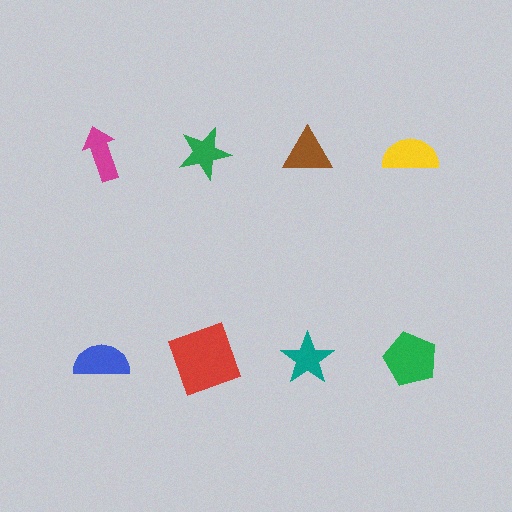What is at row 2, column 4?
A green pentagon.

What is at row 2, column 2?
A red square.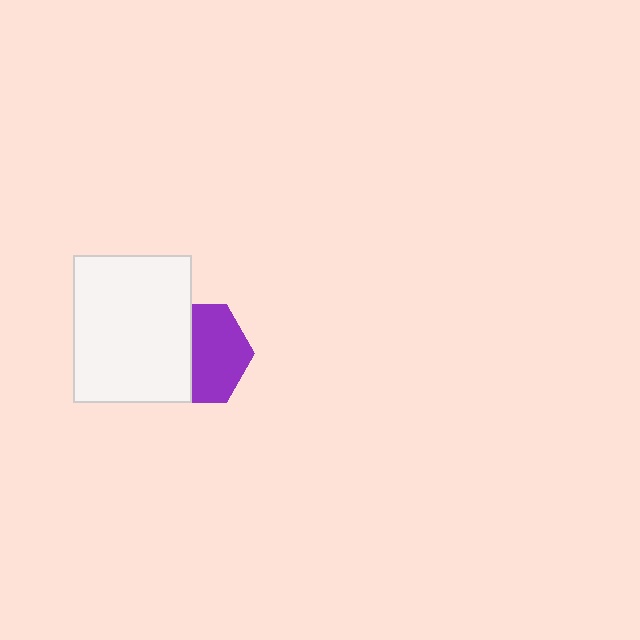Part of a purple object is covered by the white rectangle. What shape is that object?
It is a hexagon.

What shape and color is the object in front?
The object in front is a white rectangle.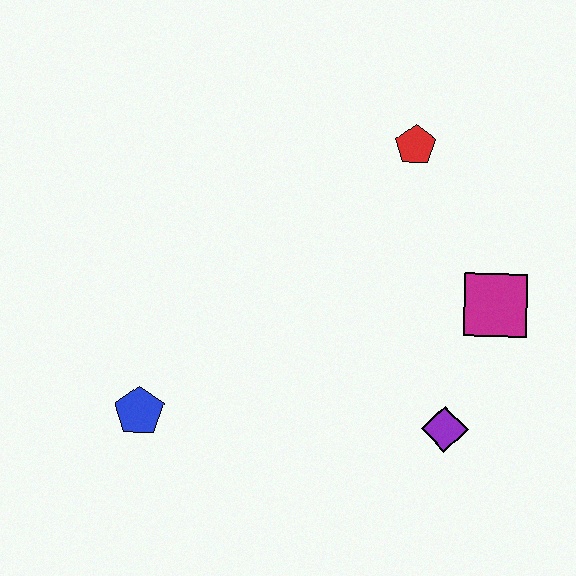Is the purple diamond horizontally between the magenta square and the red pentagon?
Yes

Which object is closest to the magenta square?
The purple diamond is closest to the magenta square.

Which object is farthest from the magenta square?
The blue pentagon is farthest from the magenta square.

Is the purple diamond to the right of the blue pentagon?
Yes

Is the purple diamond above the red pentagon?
No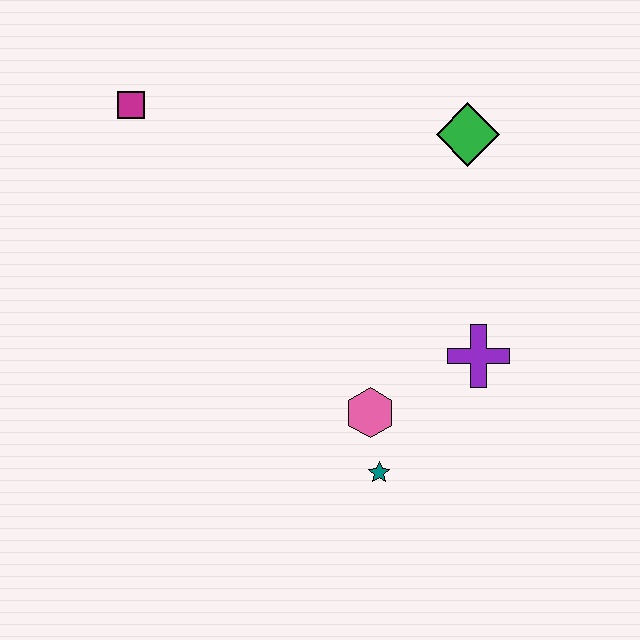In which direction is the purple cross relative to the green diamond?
The purple cross is below the green diamond.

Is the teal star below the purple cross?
Yes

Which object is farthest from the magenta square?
The teal star is farthest from the magenta square.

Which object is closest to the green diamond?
The purple cross is closest to the green diamond.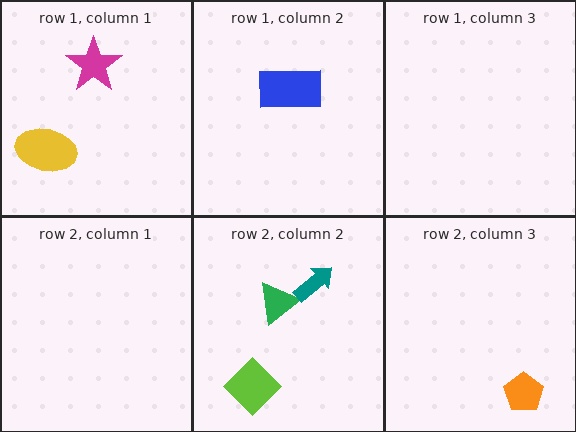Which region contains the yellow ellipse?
The row 1, column 1 region.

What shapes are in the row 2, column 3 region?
The orange pentagon.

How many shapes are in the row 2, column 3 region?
1.